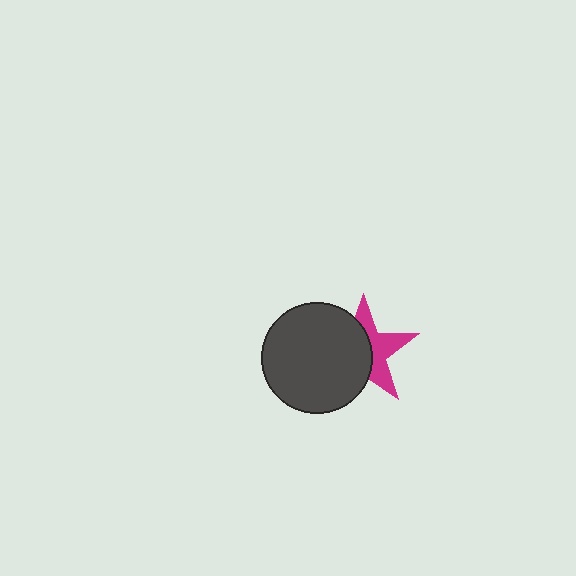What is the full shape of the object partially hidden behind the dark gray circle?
The partially hidden object is a magenta star.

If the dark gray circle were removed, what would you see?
You would see the complete magenta star.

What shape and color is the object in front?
The object in front is a dark gray circle.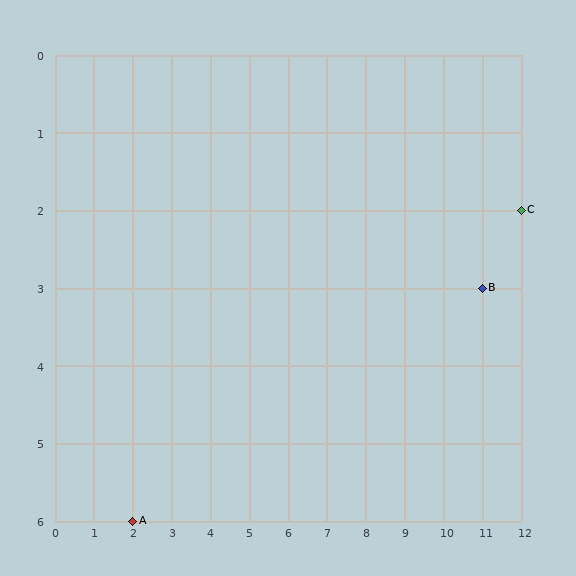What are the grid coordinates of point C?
Point C is at grid coordinates (12, 2).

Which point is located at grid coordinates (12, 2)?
Point C is at (12, 2).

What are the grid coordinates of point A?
Point A is at grid coordinates (2, 6).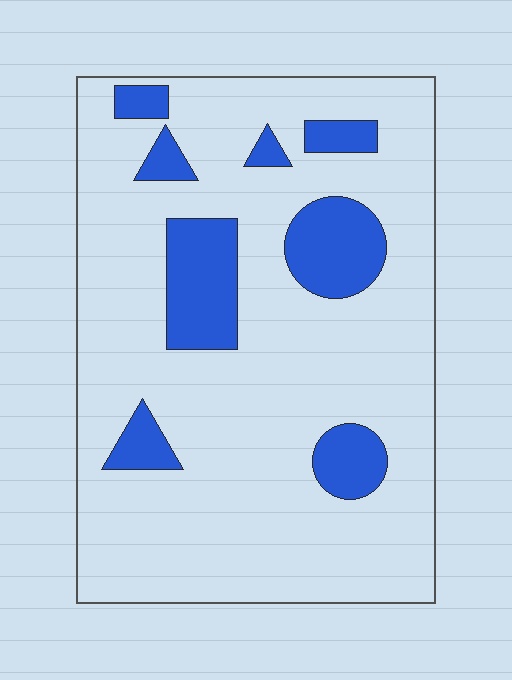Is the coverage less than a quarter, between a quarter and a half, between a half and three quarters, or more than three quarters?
Less than a quarter.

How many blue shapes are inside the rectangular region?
8.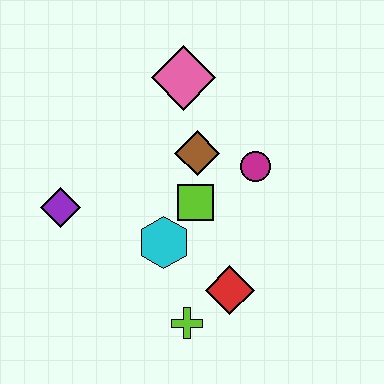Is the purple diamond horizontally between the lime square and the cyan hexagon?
No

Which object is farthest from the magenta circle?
The purple diamond is farthest from the magenta circle.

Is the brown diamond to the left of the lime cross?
No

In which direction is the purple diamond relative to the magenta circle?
The purple diamond is to the left of the magenta circle.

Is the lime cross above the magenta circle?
No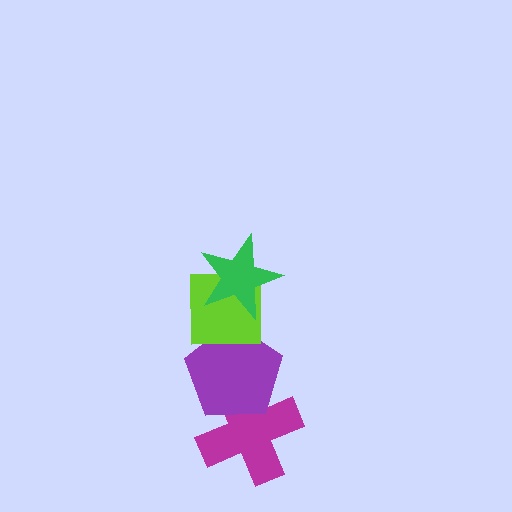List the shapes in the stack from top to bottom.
From top to bottom: the green star, the lime square, the purple pentagon, the magenta cross.